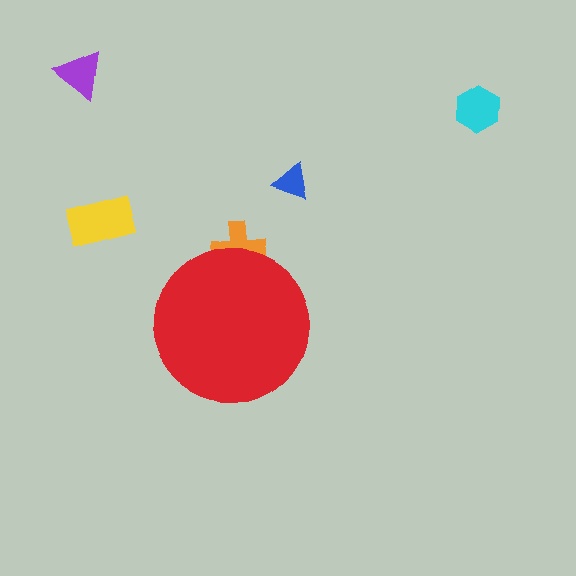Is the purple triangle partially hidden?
No, the purple triangle is fully visible.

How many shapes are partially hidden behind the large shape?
1 shape is partially hidden.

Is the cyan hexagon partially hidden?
No, the cyan hexagon is fully visible.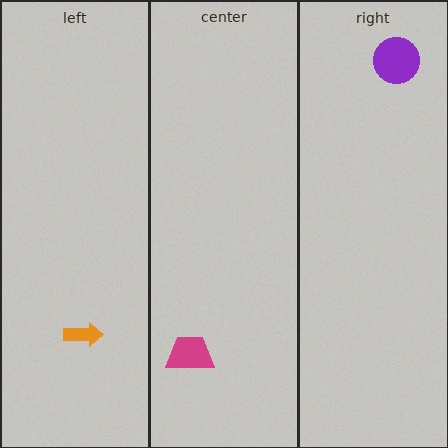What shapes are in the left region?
The orange arrow.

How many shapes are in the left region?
1.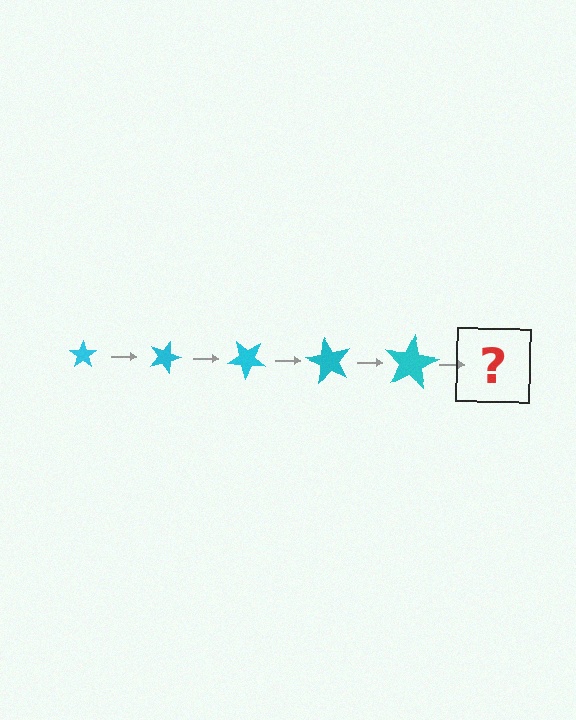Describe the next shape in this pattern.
It should be a star, larger than the previous one and rotated 100 degrees from the start.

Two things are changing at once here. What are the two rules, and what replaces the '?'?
The two rules are that the star grows larger each step and it rotates 20 degrees each step. The '?' should be a star, larger than the previous one and rotated 100 degrees from the start.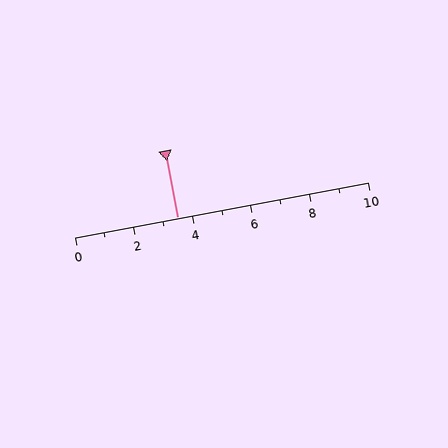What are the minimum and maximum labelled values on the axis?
The axis runs from 0 to 10.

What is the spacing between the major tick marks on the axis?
The major ticks are spaced 2 apart.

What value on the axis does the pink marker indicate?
The marker indicates approximately 3.5.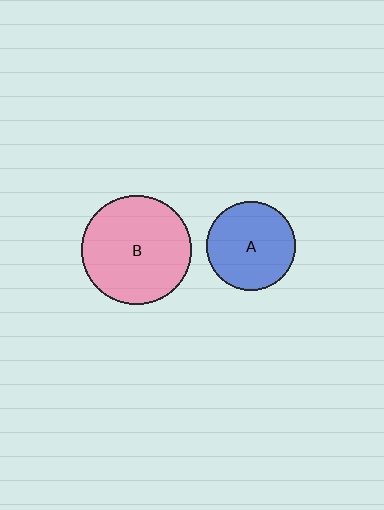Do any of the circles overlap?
No, none of the circles overlap.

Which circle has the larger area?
Circle B (pink).